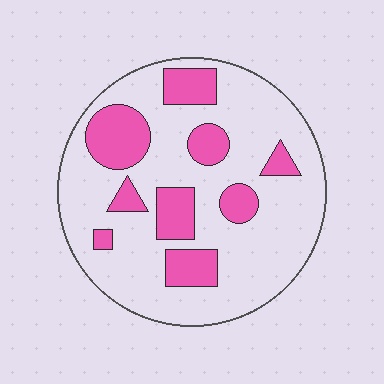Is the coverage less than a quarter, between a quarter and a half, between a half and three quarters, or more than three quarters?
Less than a quarter.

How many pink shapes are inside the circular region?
9.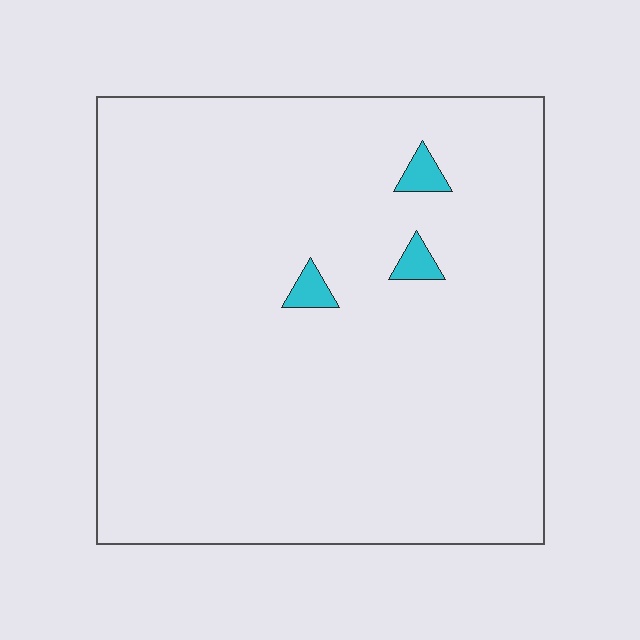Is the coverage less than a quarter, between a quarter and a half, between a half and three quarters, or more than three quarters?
Less than a quarter.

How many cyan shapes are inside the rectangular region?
3.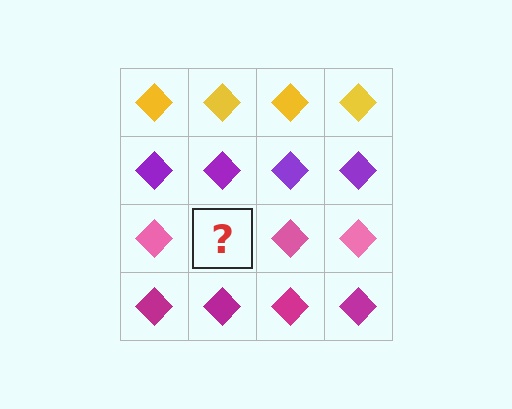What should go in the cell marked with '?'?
The missing cell should contain a pink diamond.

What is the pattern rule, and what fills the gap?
The rule is that each row has a consistent color. The gap should be filled with a pink diamond.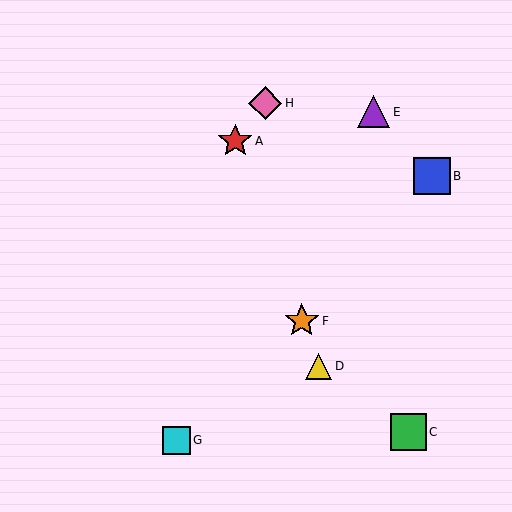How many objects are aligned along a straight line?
3 objects (A, D, F) are aligned along a straight line.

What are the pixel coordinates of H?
Object H is at (265, 103).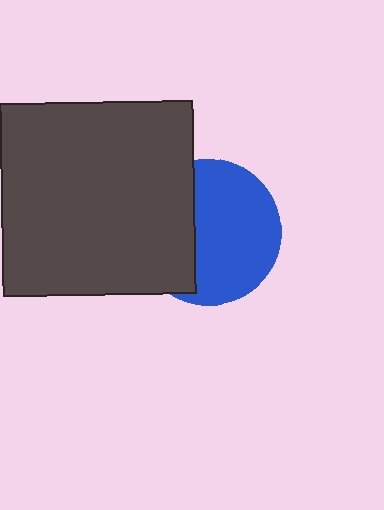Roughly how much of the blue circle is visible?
About half of it is visible (roughly 62%).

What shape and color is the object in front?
The object in front is a dark gray square.